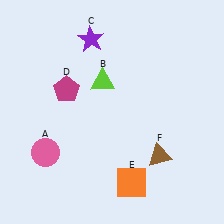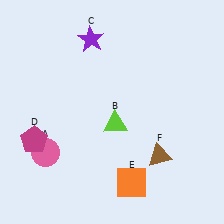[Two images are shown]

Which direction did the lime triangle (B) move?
The lime triangle (B) moved down.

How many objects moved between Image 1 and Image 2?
2 objects moved between the two images.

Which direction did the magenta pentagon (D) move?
The magenta pentagon (D) moved down.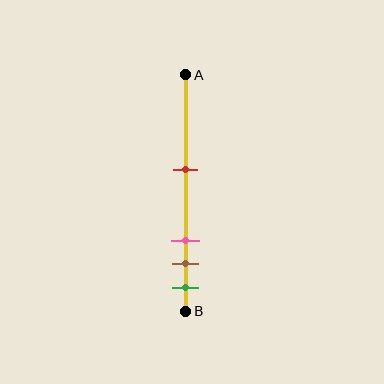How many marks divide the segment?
There are 4 marks dividing the segment.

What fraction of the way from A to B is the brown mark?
The brown mark is approximately 80% (0.8) of the way from A to B.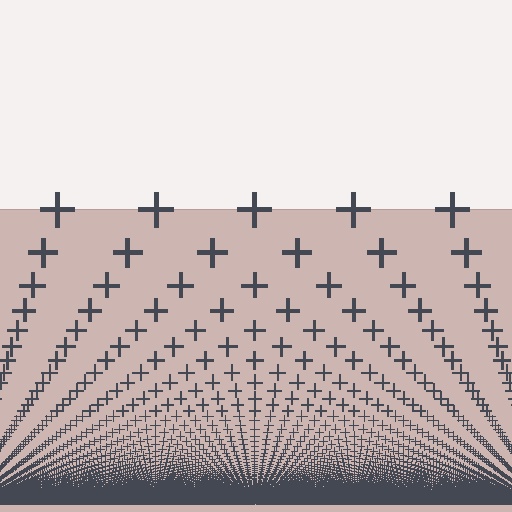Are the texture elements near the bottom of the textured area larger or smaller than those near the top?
Smaller. The gradient is inverted — elements near the bottom are smaller and denser.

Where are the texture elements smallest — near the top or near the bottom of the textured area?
Near the bottom.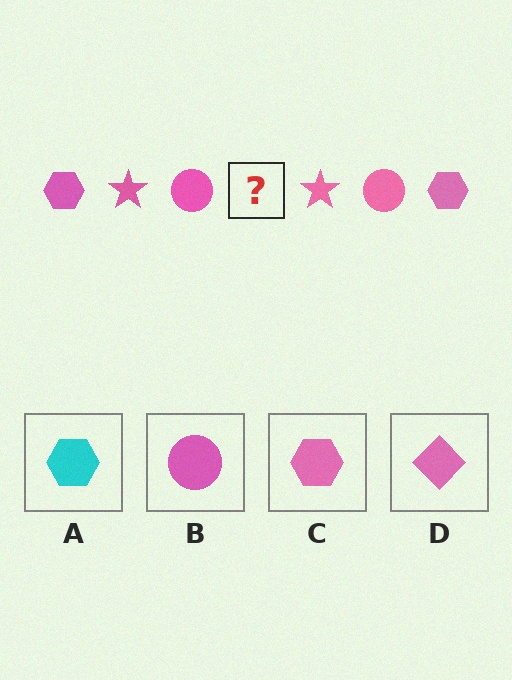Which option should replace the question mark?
Option C.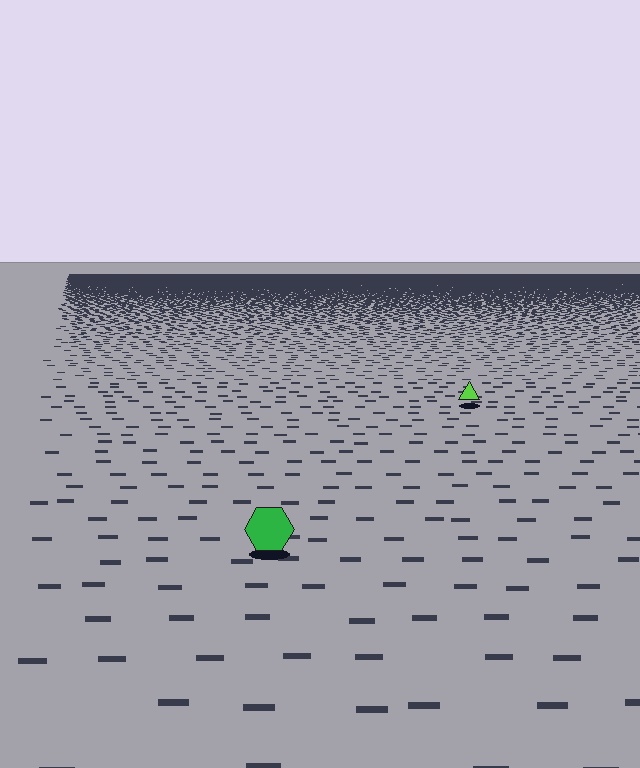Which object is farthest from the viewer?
The lime triangle is farthest from the viewer. It appears smaller and the ground texture around it is denser.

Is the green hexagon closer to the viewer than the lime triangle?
Yes. The green hexagon is closer — you can tell from the texture gradient: the ground texture is coarser near it.